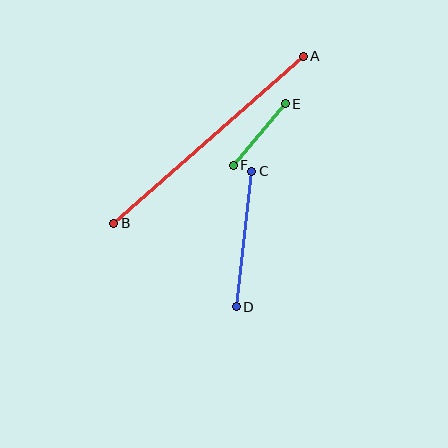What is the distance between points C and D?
The distance is approximately 136 pixels.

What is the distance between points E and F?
The distance is approximately 80 pixels.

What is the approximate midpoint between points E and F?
The midpoint is at approximately (259, 135) pixels.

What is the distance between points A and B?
The distance is approximately 253 pixels.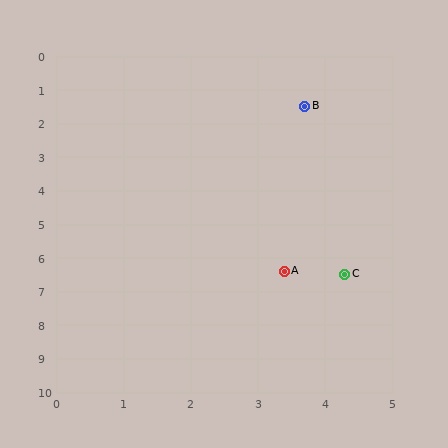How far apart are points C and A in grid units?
Points C and A are about 0.9 grid units apart.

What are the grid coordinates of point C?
Point C is at approximately (4.3, 6.5).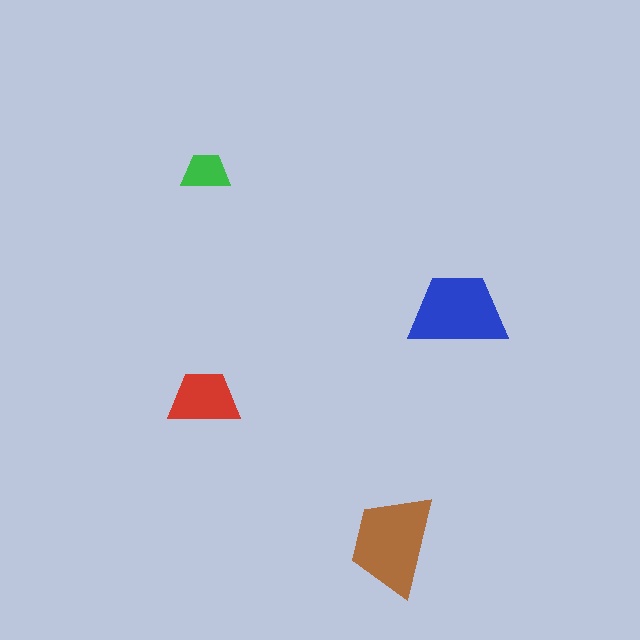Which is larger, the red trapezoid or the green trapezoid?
The red one.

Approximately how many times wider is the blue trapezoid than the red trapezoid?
About 1.5 times wider.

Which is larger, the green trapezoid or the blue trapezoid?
The blue one.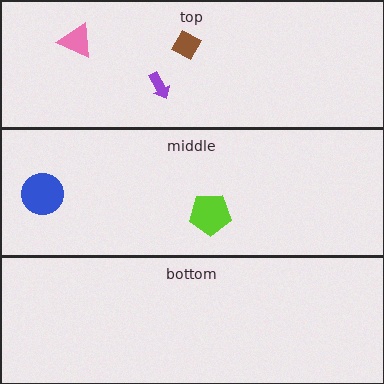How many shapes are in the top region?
3.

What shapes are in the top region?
The brown diamond, the pink triangle, the purple arrow.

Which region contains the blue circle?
The middle region.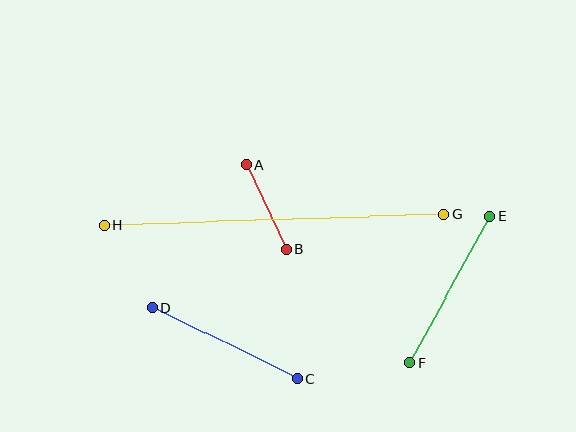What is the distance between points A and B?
The distance is approximately 94 pixels.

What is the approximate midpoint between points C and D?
The midpoint is at approximately (225, 343) pixels.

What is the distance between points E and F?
The distance is approximately 167 pixels.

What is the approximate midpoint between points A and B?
The midpoint is at approximately (266, 207) pixels.